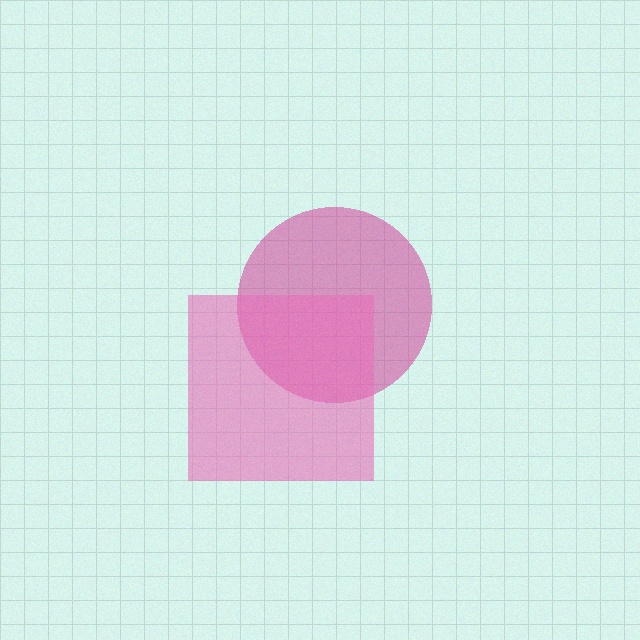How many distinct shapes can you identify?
There are 2 distinct shapes: a magenta circle, a pink square.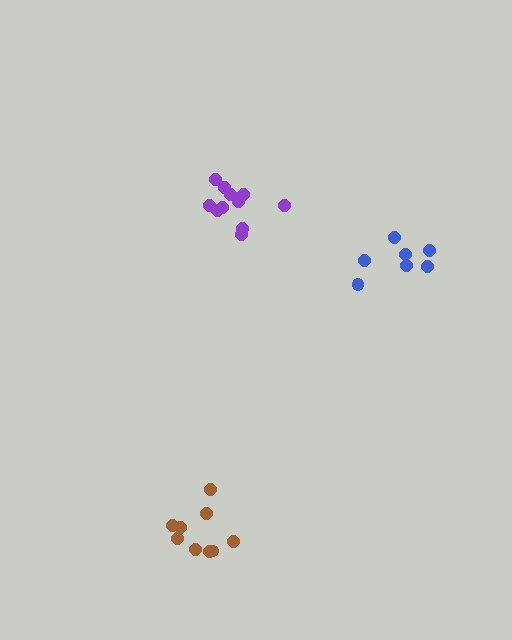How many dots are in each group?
Group 1: 7 dots, Group 2: 9 dots, Group 3: 11 dots (27 total).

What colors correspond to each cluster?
The clusters are colored: blue, brown, purple.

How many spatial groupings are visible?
There are 3 spatial groupings.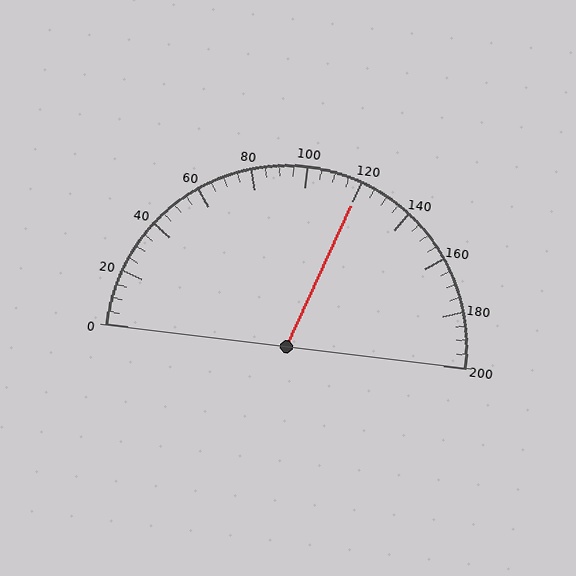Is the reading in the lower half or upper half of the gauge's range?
The reading is in the upper half of the range (0 to 200).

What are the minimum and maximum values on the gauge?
The gauge ranges from 0 to 200.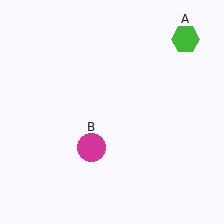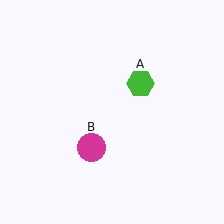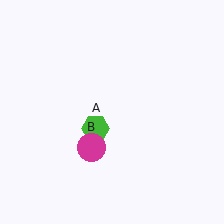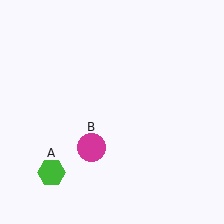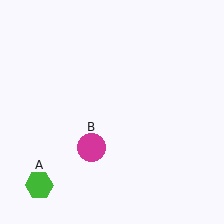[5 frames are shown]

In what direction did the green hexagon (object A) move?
The green hexagon (object A) moved down and to the left.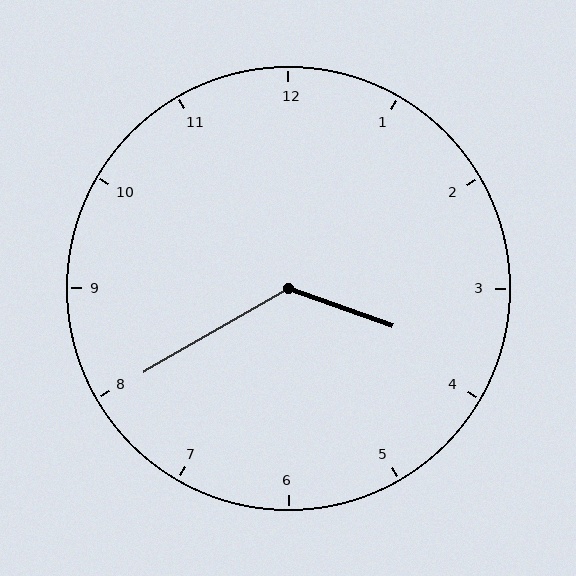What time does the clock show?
3:40.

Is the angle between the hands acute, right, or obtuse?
It is obtuse.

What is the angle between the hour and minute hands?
Approximately 130 degrees.